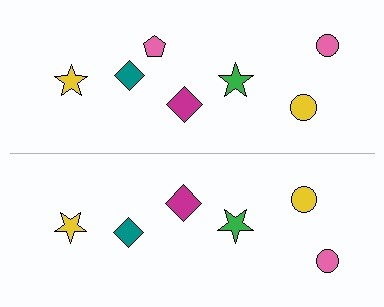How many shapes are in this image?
There are 13 shapes in this image.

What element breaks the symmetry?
A pink pentagon is missing from the bottom side.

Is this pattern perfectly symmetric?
No, the pattern is not perfectly symmetric. A pink pentagon is missing from the bottom side.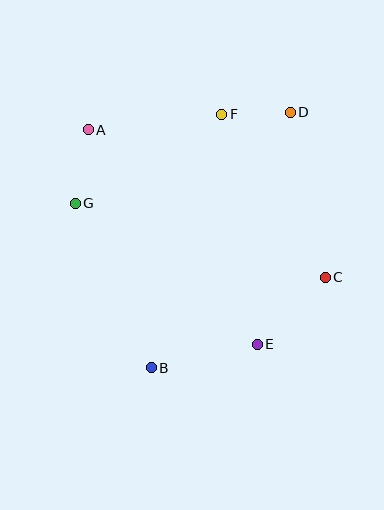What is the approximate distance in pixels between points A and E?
The distance between A and E is approximately 273 pixels.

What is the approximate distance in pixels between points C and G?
The distance between C and G is approximately 261 pixels.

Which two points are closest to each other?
Points D and F are closest to each other.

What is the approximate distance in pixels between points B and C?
The distance between B and C is approximately 196 pixels.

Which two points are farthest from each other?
Points B and D are farthest from each other.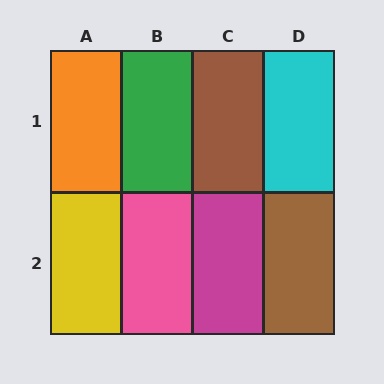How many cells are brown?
2 cells are brown.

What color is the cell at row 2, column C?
Magenta.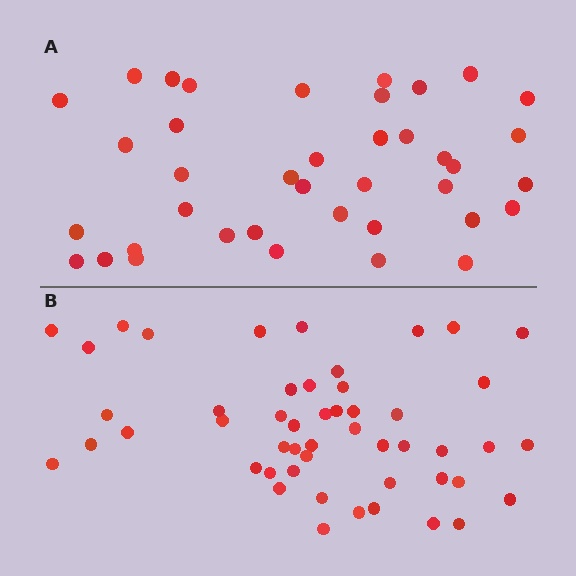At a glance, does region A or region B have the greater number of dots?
Region B (the bottom region) has more dots.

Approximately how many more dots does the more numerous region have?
Region B has roughly 12 or so more dots than region A.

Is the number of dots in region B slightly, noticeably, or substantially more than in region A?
Region B has noticeably more, but not dramatically so. The ratio is roughly 1.3 to 1.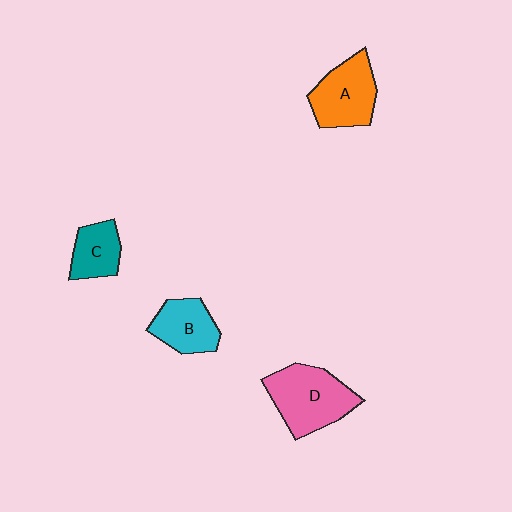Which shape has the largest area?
Shape D (pink).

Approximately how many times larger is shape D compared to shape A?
Approximately 1.2 times.